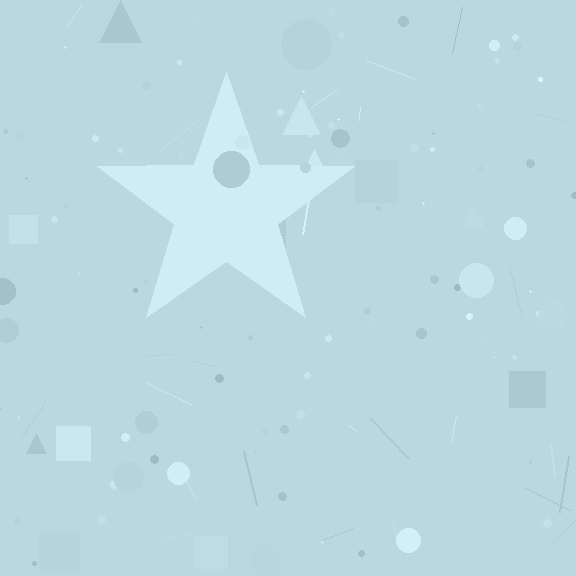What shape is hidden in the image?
A star is hidden in the image.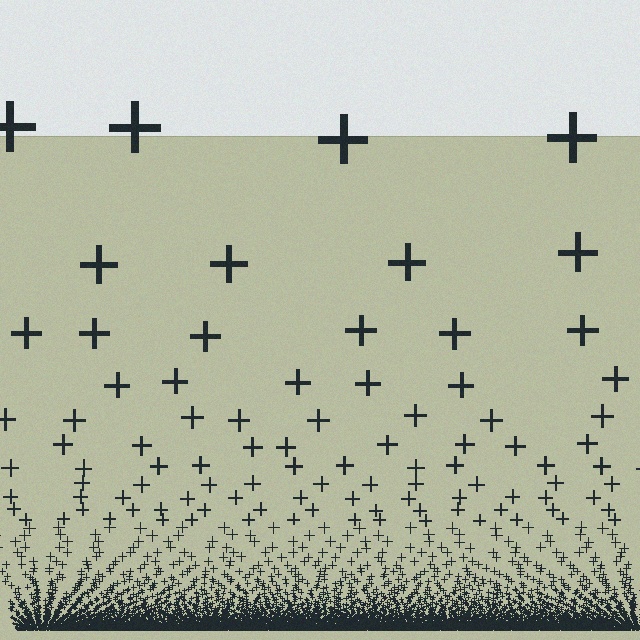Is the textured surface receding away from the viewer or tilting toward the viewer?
The surface appears to tilt toward the viewer. Texture elements get larger and sparser toward the top.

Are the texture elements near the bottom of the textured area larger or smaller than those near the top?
Smaller. The gradient is inverted — elements near the bottom are smaller and denser.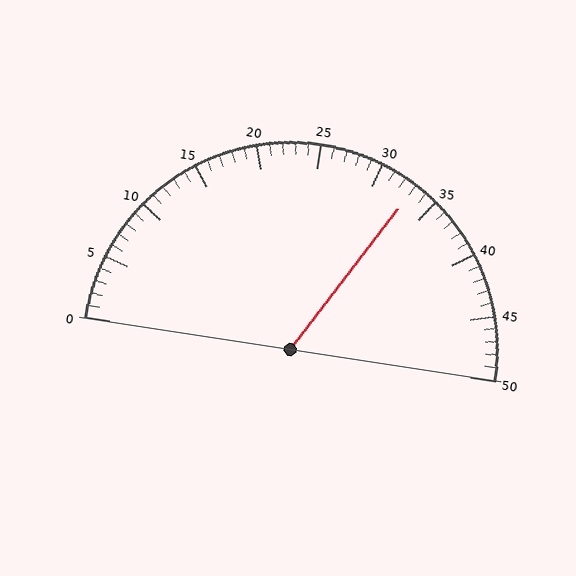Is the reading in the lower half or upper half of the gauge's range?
The reading is in the upper half of the range (0 to 50).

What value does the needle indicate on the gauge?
The needle indicates approximately 33.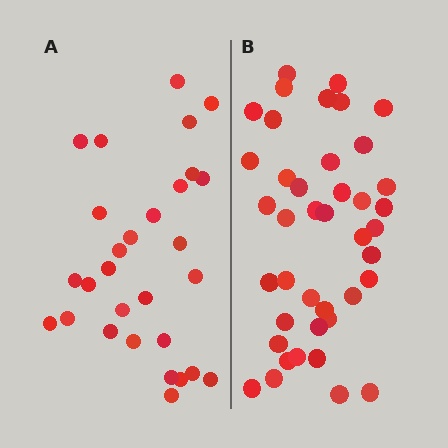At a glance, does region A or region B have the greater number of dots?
Region B (the right region) has more dots.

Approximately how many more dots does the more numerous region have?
Region B has roughly 12 or so more dots than region A.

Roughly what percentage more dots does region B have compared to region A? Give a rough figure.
About 40% more.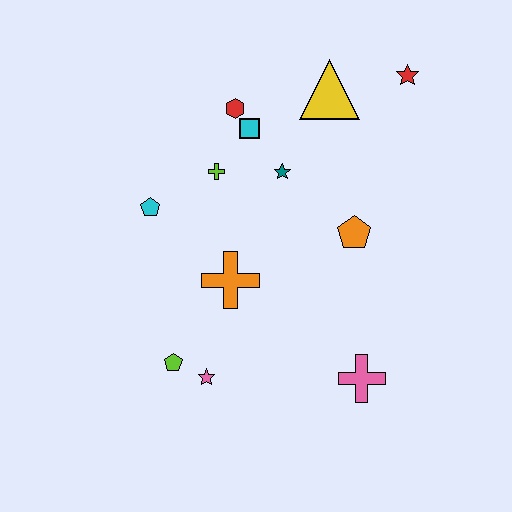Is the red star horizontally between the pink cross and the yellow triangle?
No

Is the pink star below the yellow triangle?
Yes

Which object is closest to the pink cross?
The orange pentagon is closest to the pink cross.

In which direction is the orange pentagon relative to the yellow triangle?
The orange pentagon is below the yellow triangle.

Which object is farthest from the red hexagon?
The pink cross is farthest from the red hexagon.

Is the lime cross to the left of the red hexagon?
Yes